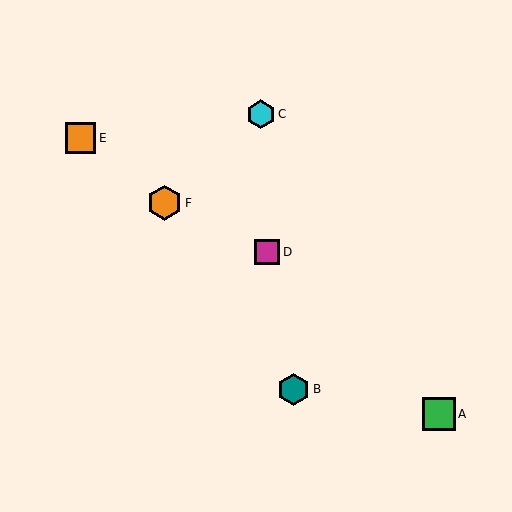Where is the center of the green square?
The center of the green square is at (439, 414).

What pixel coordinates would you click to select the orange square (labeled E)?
Click at (81, 138) to select the orange square E.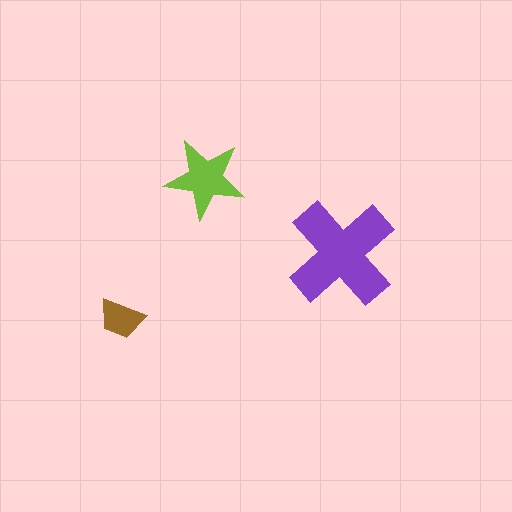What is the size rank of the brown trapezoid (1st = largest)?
3rd.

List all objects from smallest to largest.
The brown trapezoid, the lime star, the purple cross.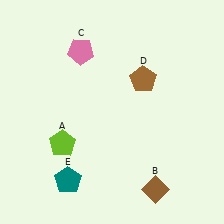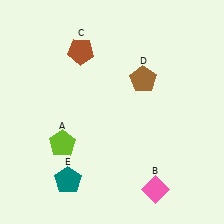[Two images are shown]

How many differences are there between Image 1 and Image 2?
There are 2 differences between the two images.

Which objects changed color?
B changed from brown to pink. C changed from pink to brown.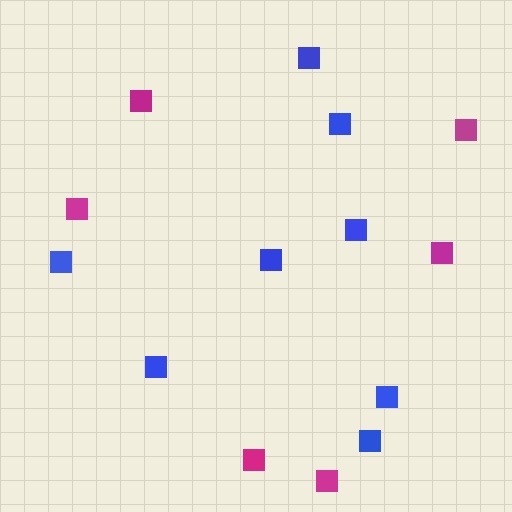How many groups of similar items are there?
There are 2 groups: one group of magenta squares (6) and one group of blue squares (8).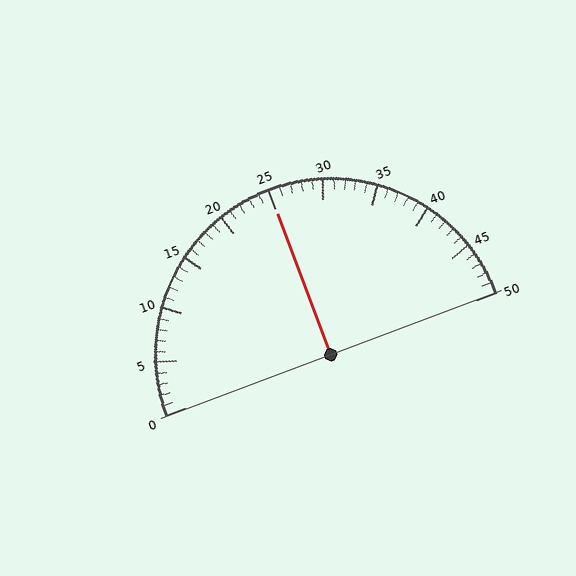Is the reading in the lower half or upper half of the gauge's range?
The reading is in the upper half of the range (0 to 50).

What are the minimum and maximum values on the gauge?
The gauge ranges from 0 to 50.